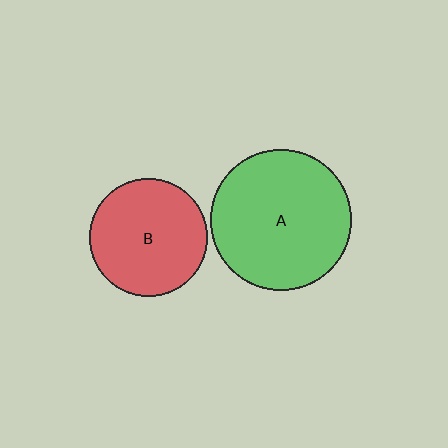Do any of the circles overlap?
No, none of the circles overlap.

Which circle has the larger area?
Circle A (green).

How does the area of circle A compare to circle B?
Approximately 1.4 times.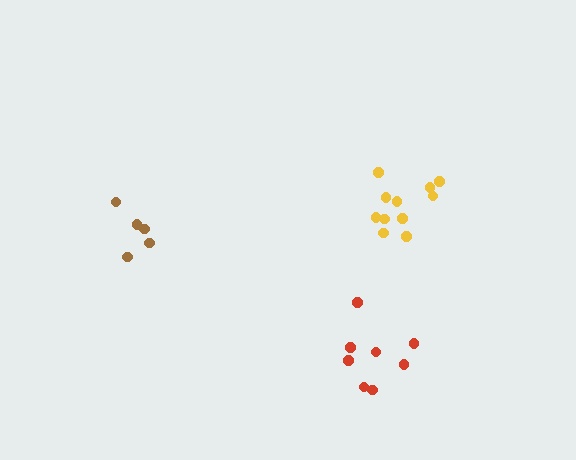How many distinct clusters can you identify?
There are 3 distinct clusters.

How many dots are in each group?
Group 1: 8 dots, Group 2: 5 dots, Group 3: 11 dots (24 total).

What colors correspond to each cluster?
The clusters are colored: red, brown, yellow.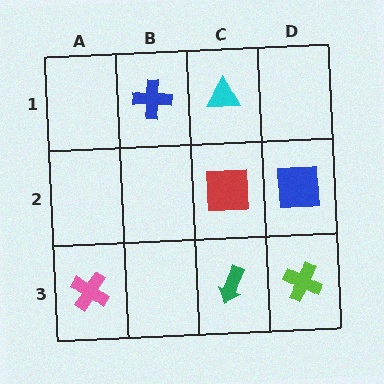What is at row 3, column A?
A pink cross.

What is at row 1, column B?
A blue cross.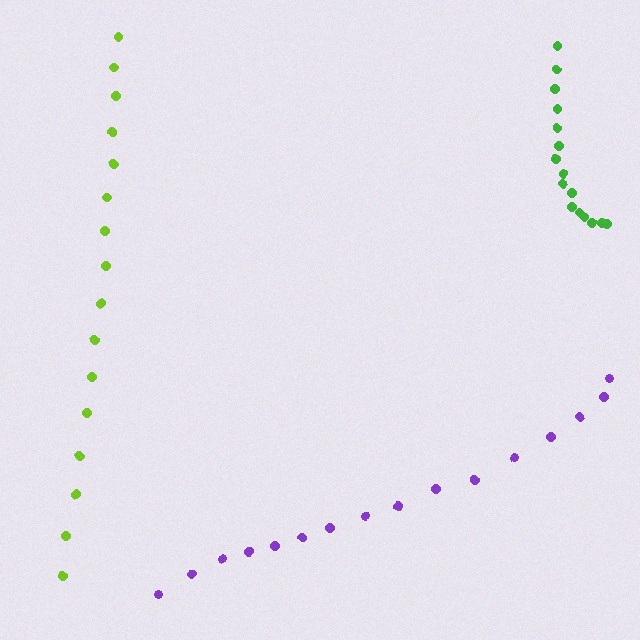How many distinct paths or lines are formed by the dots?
There are 3 distinct paths.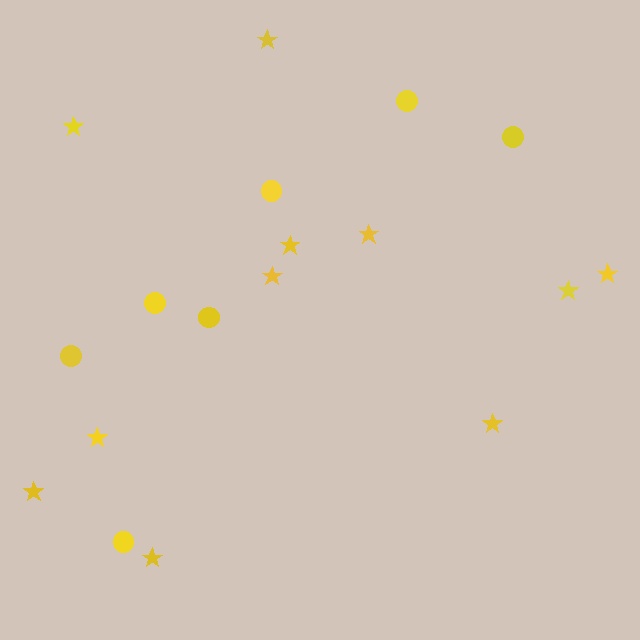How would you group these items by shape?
There are 2 groups: one group of circles (7) and one group of stars (11).